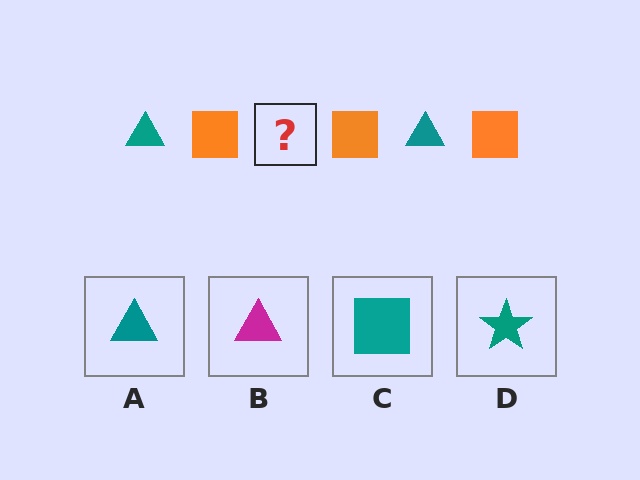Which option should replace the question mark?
Option A.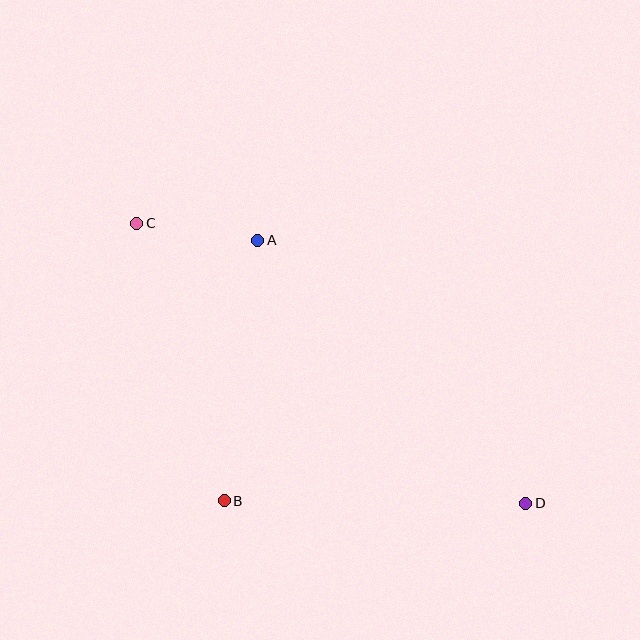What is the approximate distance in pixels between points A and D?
The distance between A and D is approximately 376 pixels.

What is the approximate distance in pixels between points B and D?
The distance between B and D is approximately 302 pixels.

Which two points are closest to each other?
Points A and C are closest to each other.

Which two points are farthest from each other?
Points C and D are farthest from each other.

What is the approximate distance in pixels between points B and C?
The distance between B and C is approximately 291 pixels.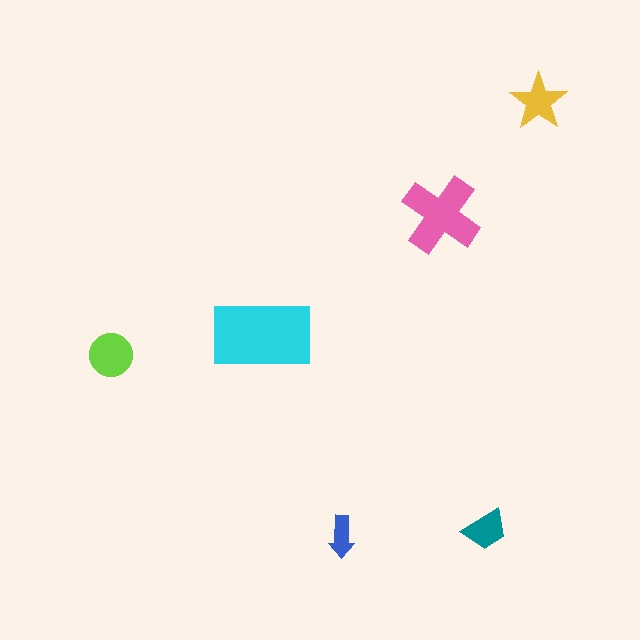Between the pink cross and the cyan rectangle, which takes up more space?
The cyan rectangle.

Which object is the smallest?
The blue arrow.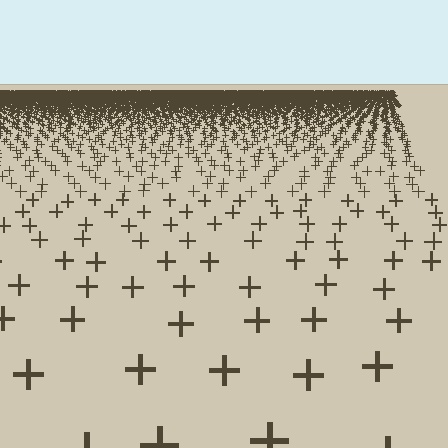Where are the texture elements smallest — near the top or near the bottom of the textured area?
Near the top.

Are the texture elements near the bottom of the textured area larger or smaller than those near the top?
Larger. Near the bottom, elements are closer to the viewer and appear at a bigger on-screen size.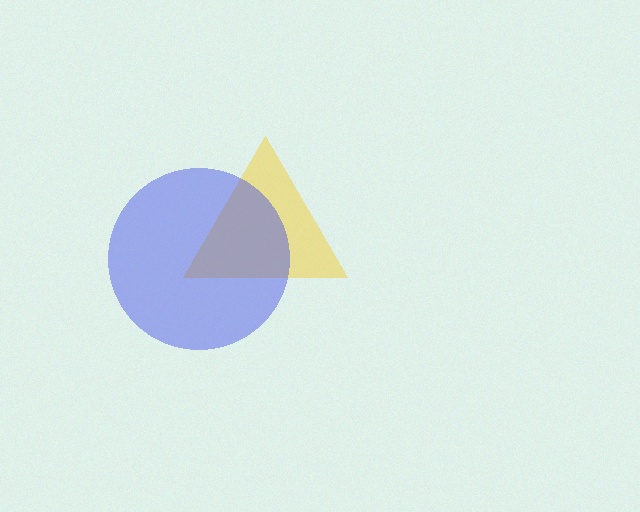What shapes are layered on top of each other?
The layered shapes are: a yellow triangle, a blue circle.